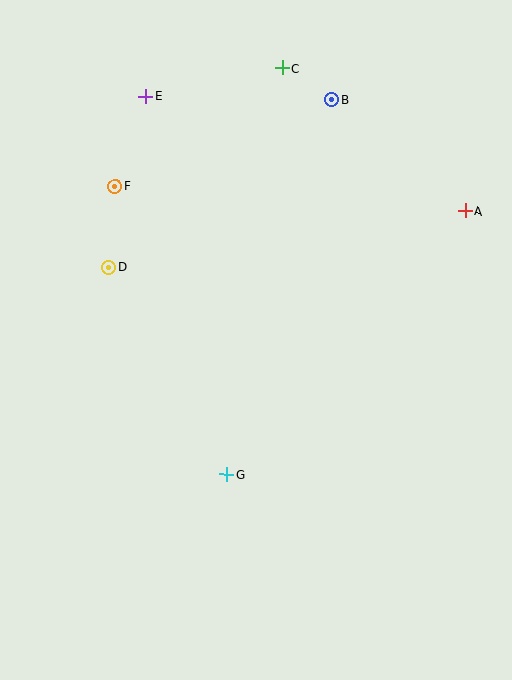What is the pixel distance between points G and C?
The distance between G and C is 410 pixels.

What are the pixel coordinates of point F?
Point F is at (115, 186).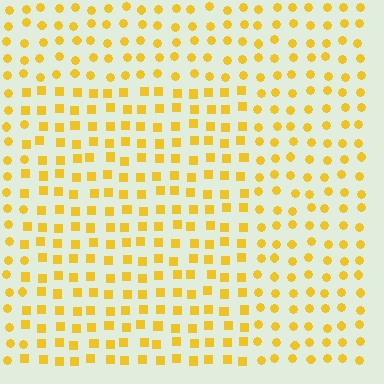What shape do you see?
I see a rectangle.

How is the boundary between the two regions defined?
The boundary is defined by a change in element shape: squares inside vs. circles outside. All elements share the same color and spacing.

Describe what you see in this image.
The image is filled with small yellow elements arranged in a uniform grid. A rectangle-shaped region contains squares, while the surrounding area contains circles. The boundary is defined purely by the change in element shape.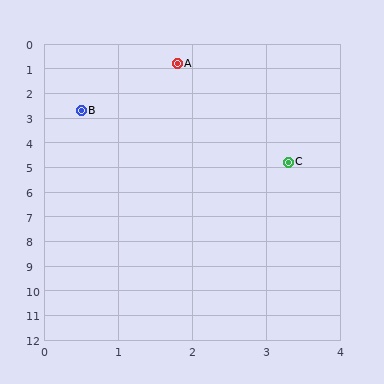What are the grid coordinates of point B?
Point B is at approximately (0.5, 2.7).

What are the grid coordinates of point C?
Point C is at approximately (3.3, 4.8).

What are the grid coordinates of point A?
Point A is at approximately (1.8, 0.8).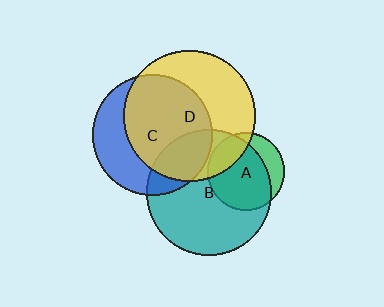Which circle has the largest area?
Circle D (yellow).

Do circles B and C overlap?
Yes.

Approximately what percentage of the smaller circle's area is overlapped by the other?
Approximately 25%.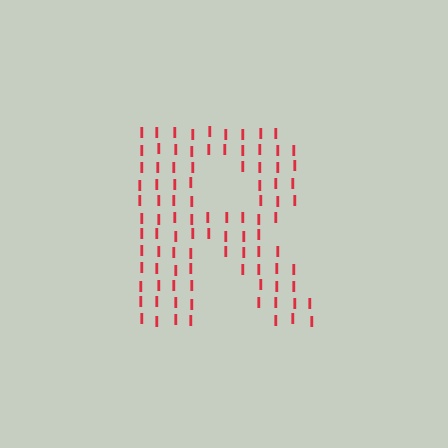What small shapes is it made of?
It is made of small letter I's.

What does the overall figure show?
The overall figure shows the letter R.